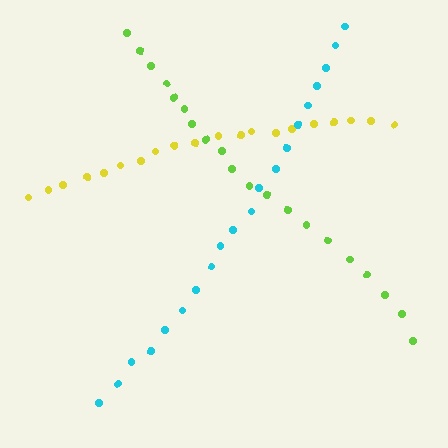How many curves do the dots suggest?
There are 3 distinct paths.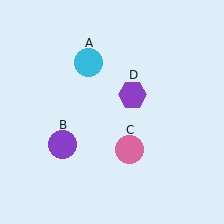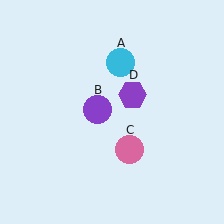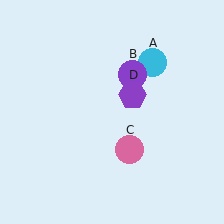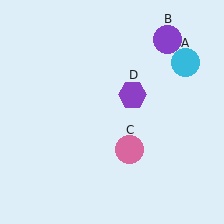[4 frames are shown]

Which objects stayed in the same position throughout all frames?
Pink circle (object C) and purple hexagon (object D) remained stationary.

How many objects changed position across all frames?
2 objects changed position: cyan circle (object A), purple circle (object B).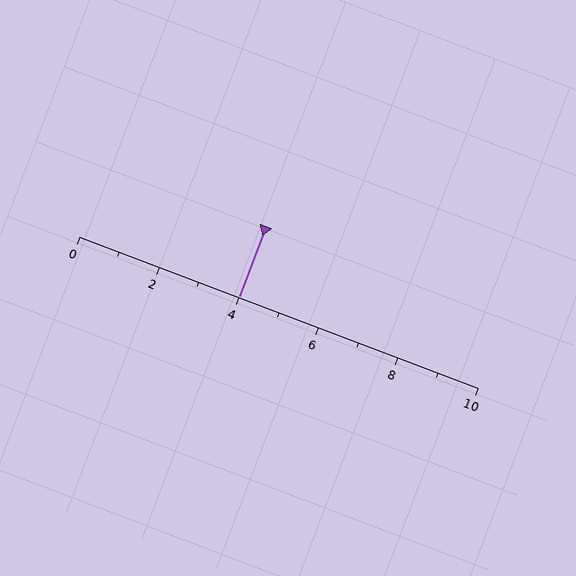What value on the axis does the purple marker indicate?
The marker indicates approximately 4.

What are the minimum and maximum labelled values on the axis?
The axis runs from 0 to 10.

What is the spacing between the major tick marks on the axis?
The major ticks are spaced 2 apart.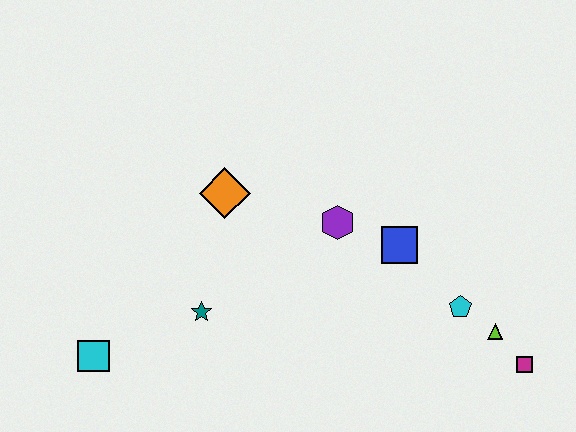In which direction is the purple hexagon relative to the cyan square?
The purple hexagon is to the right of the cyan square.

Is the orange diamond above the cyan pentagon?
Yes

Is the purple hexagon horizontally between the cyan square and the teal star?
No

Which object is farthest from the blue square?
The cyan square is farthest from the blue square.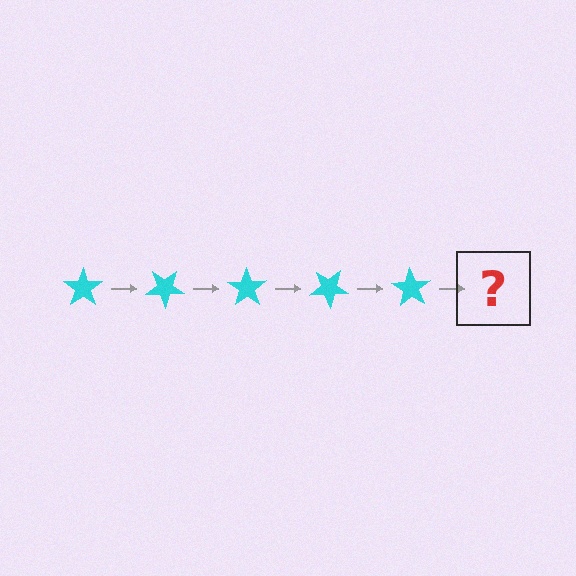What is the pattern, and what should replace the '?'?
The pattern is that the star rotates 35 degrees each step. The '?' should be a cyan star rotated 175 degrees.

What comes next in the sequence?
The next element should be a cyan star rotated 175 degrees.